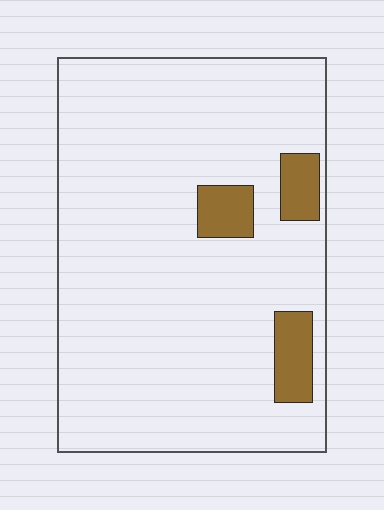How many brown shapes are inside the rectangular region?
3.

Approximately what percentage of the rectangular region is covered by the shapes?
Approximately 10%.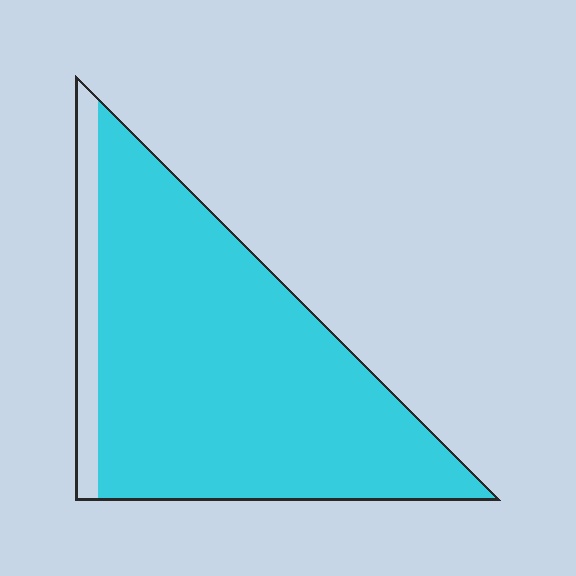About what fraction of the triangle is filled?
About nine tenths (9/10).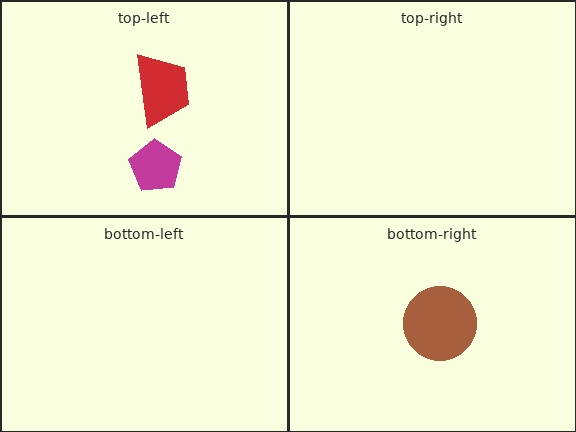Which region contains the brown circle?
The bottom-right region.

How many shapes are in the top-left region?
2.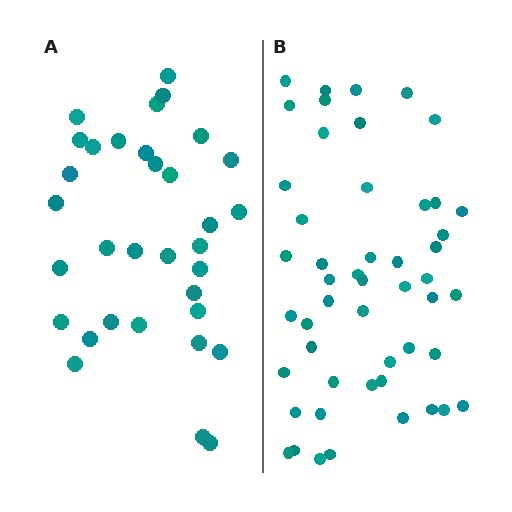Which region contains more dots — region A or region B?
Region B (the right region) has more dots.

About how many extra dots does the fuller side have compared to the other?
Region B has approximately 15 more dots than region A.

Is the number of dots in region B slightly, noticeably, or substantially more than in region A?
Region B has substantially more. The ratio is roughly 1.5 to 1.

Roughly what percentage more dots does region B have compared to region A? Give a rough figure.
About 50% more.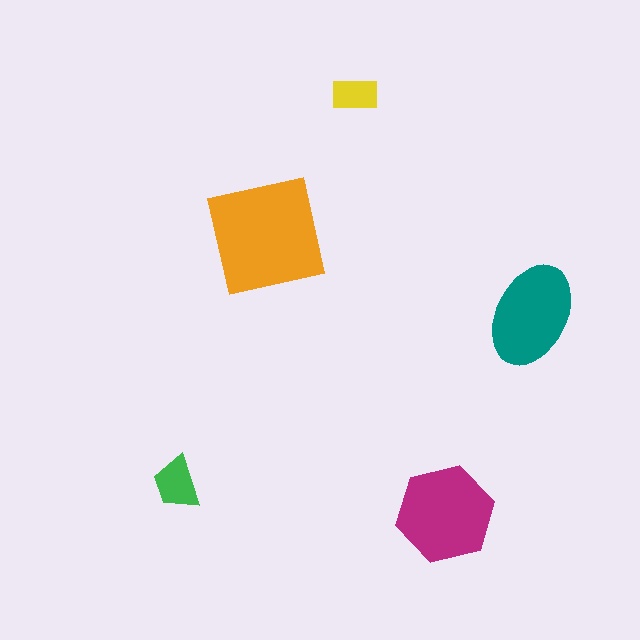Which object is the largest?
The orange square.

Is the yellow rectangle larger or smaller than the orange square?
Smaller.